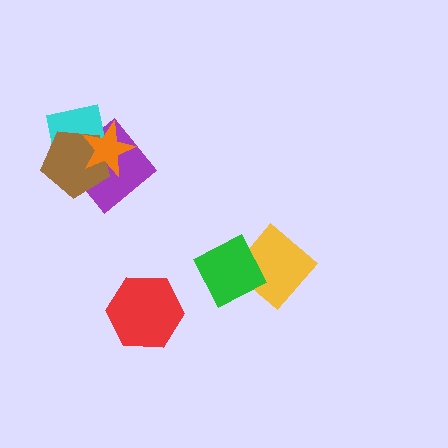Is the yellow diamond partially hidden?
Yes, it is partially covered by another shape.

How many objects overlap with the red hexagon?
0 objects overlap with the red hexagon.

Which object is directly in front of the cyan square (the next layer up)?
The brown pentagon is directly in front of the cyan square.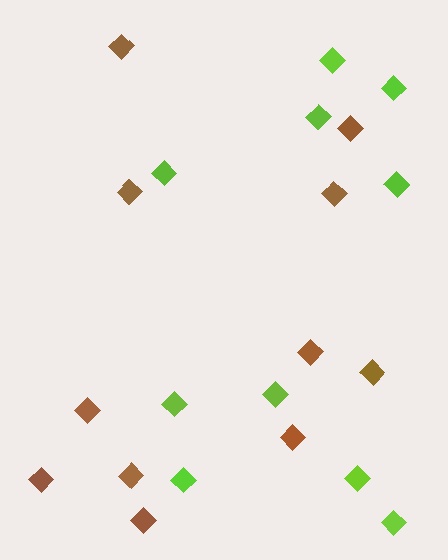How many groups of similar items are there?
There are 2 groups: one group of brown diamonds (11) and one group of lime diamonds (10).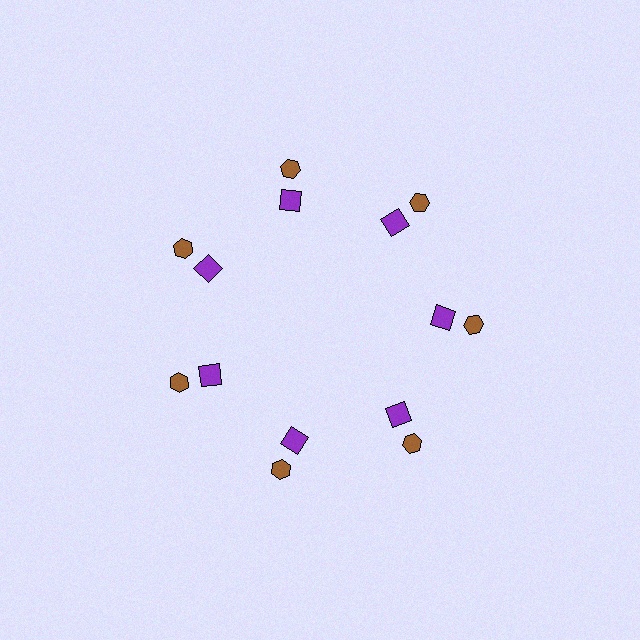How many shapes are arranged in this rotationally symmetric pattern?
There are 14 shapes, arranged in 7 groups of 2.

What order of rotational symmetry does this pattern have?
This pattern has 7-fold rotational symmetry.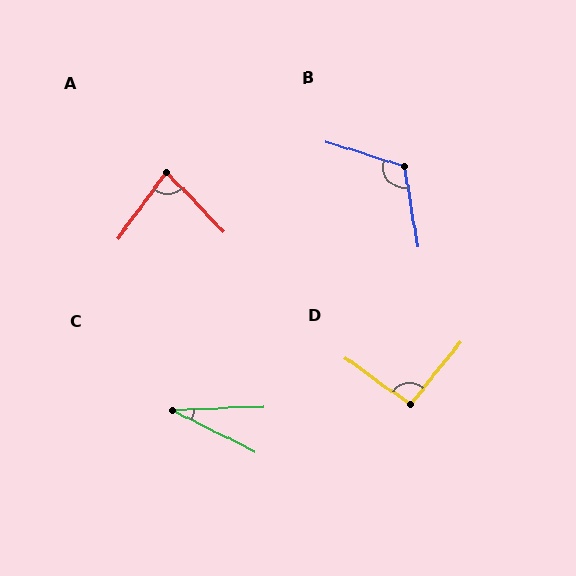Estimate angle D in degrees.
Approximately 94 degrees.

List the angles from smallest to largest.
C (29°), A (80°), D (94°), B (117°).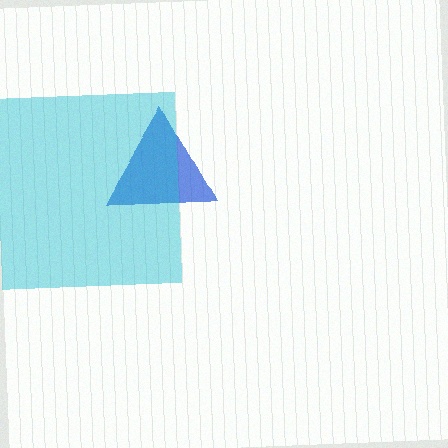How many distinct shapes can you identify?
There are 2 distinct shapes: a blue triangle, a cyan square.